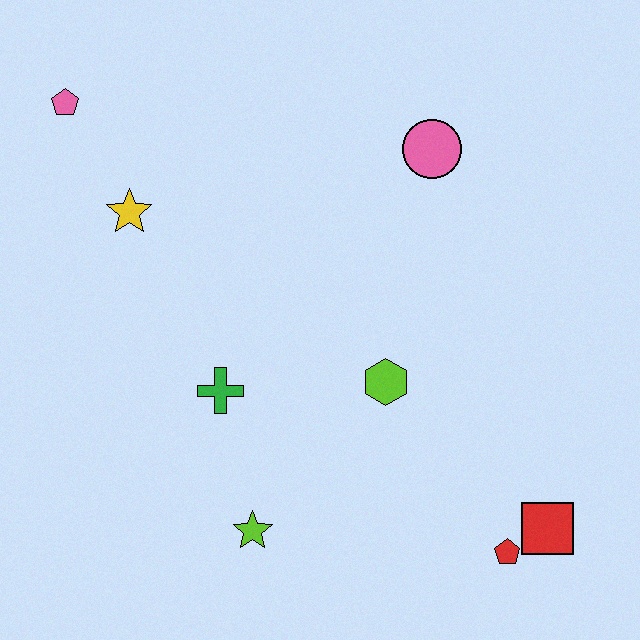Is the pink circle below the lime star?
No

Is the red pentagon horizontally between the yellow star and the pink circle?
No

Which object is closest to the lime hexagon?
The green cross is closest to the lime hexagon.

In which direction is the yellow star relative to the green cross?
The yellow star is above the green cross.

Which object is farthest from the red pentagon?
The pink pentagon is farthest from the red pentagon.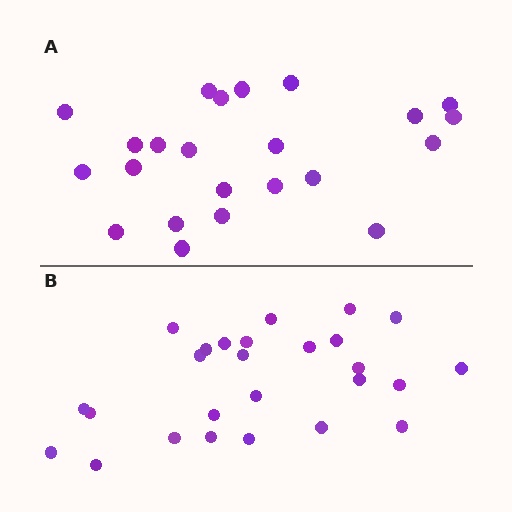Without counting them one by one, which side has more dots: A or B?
Region B (the bottom region) has more dots.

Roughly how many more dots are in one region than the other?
Region B has just a few more — roughly 2 or 3 more dots than region A.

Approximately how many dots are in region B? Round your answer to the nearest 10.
About 30 dots. (The exact count is 26, which rounds to 30.)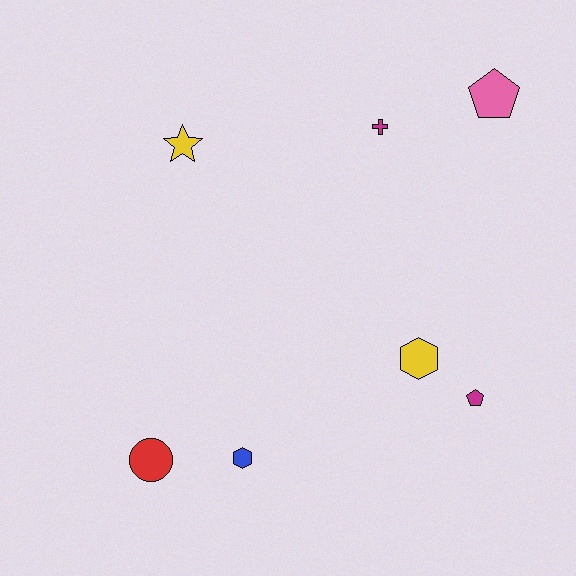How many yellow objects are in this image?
There are 2 yellow objects.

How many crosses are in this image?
There is 1 cross.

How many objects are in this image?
There are 7 objects.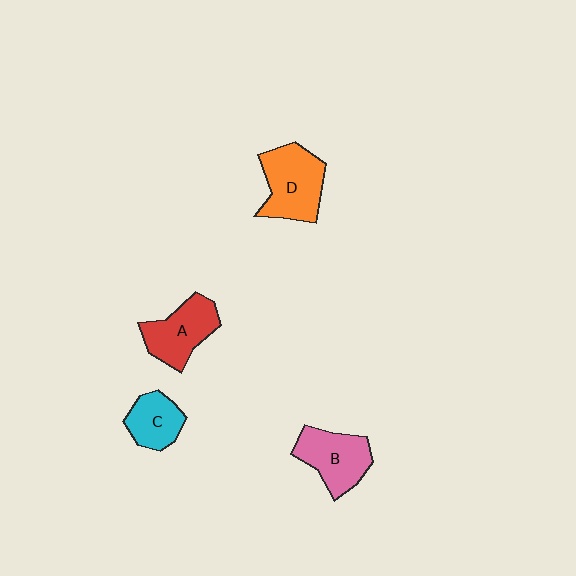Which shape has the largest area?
Shape D (orange).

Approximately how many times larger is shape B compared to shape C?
Approximately 1.4 times.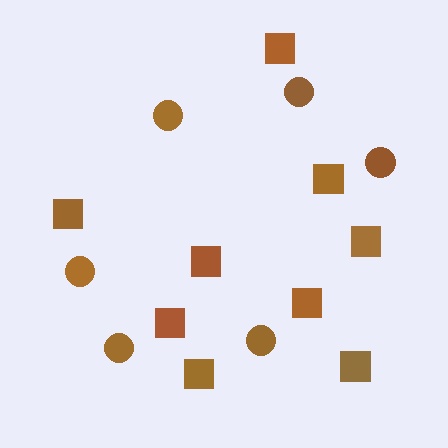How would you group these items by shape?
There are 2 groups: one group of squares (9) and one group of circles (6).